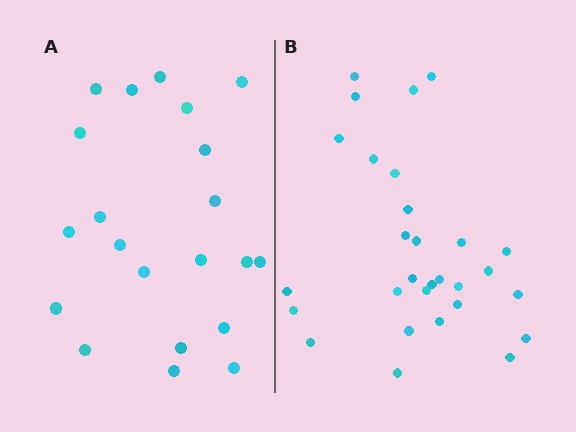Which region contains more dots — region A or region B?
Region B (the right region) has more dots.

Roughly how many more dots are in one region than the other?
Region B has roughly 8 or so more dots than region A.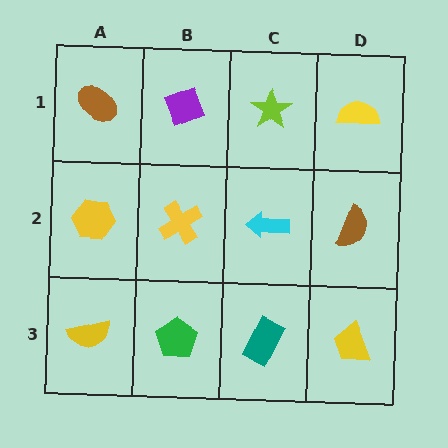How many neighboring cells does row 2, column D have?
3.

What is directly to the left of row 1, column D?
A lime star.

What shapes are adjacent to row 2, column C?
A lime star (row 1, column C), a teal rectangle (row 3, column C), a yellow cross (row 2, column B), a brown semicircle (row 2, column D).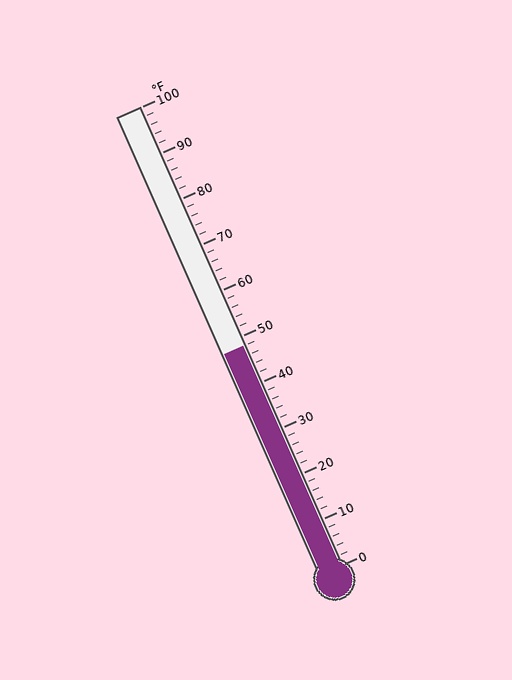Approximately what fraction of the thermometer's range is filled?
The thermometer is filled to approximately 50% of its range.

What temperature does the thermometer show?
The thermometer shows approximately 48°F.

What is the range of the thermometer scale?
The thermometer scale ranges from 0°F to 100°F.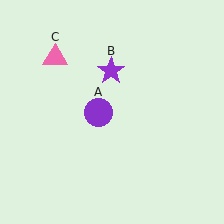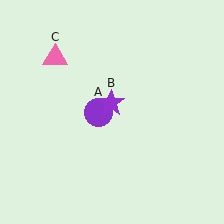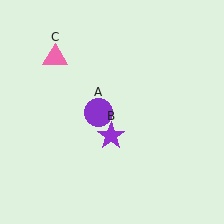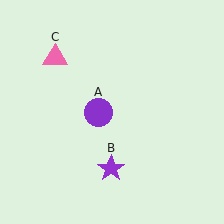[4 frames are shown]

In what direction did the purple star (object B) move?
The purple star (object B) moved down.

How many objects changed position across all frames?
1 object changed position: purple star (object B).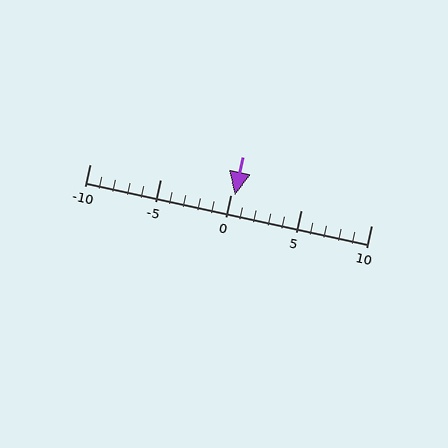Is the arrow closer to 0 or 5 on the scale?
The arrow is closer to 0.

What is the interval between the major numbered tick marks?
The major tick marks are spaced 5 units apart.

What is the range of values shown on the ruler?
The ruler shows values from -10 to 10.